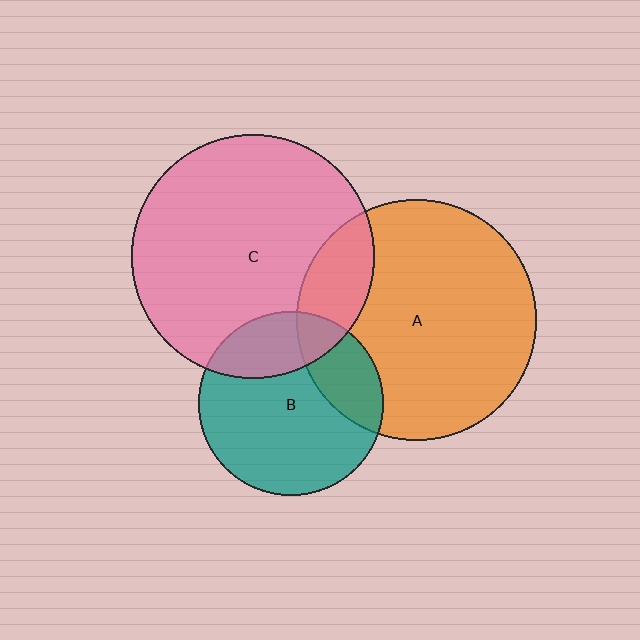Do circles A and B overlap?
Yes.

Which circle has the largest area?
Circle C (pink).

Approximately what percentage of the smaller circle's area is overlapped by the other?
Approximately 25%.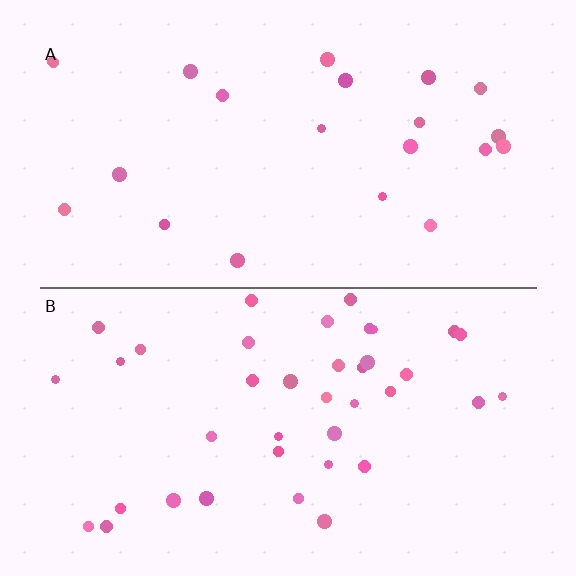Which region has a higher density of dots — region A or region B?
B (the bottom).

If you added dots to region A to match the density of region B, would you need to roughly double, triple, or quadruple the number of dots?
Approximately double.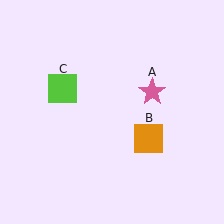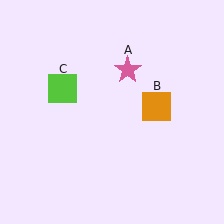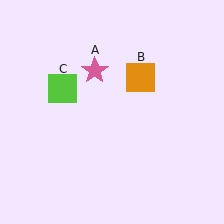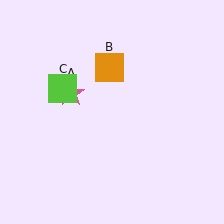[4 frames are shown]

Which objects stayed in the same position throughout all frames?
Lime square (object C) remained stationary.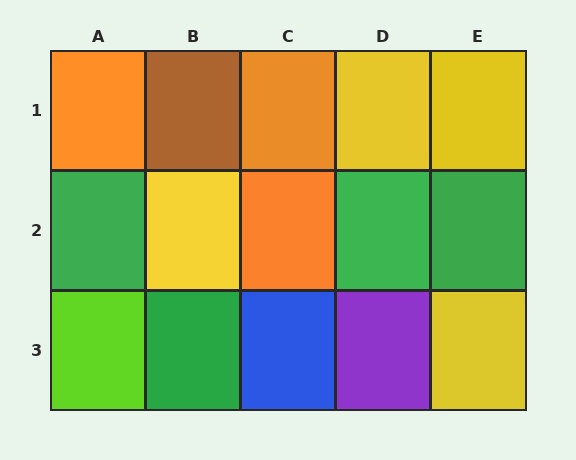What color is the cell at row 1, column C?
Orange.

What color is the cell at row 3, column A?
Lime.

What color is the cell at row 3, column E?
Yellow.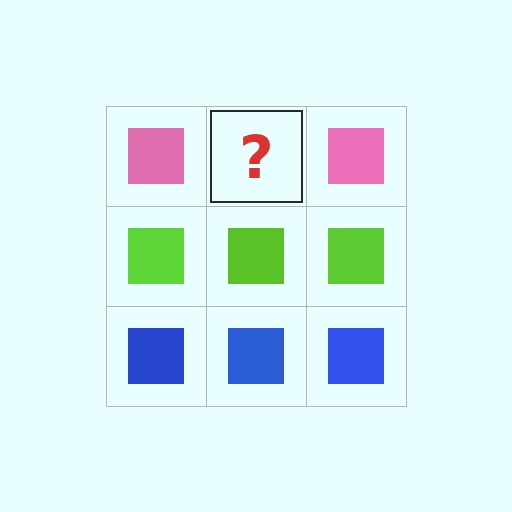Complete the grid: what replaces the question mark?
The question mark should be replaced with a pink square.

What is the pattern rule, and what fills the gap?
The rule is that each row has a consistent color. The gap should be filled with a pink square.